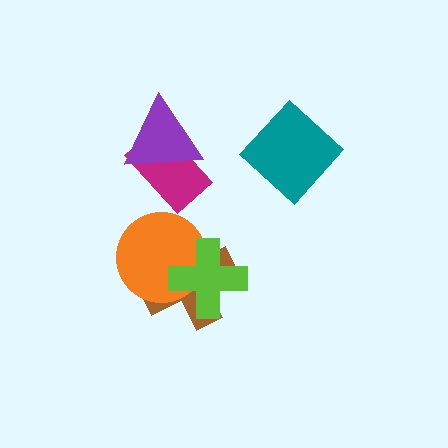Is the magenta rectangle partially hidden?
Yes, it is partially covered by another shape.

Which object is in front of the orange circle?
The lime cross is in front of the orange circle.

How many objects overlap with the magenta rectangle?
1 object overlaps with the magenta rectangle.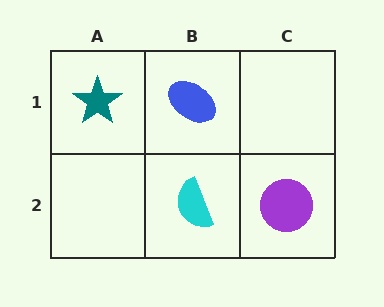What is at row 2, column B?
A cyan semicircle.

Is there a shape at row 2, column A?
No, that cell is empty.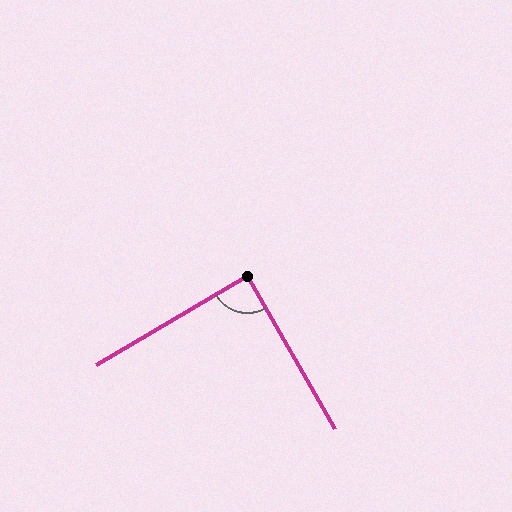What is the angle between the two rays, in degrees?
Approximately 89 degrees.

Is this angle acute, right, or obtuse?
It is approximately a right angle.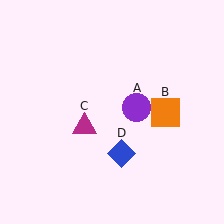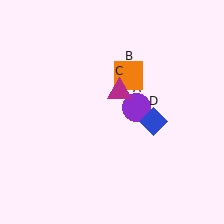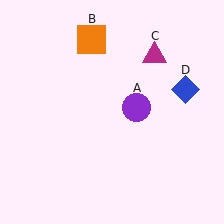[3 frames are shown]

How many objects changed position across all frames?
3 objects changed position: orange square (object B), magenta triangle (object C), blue diamond (object D).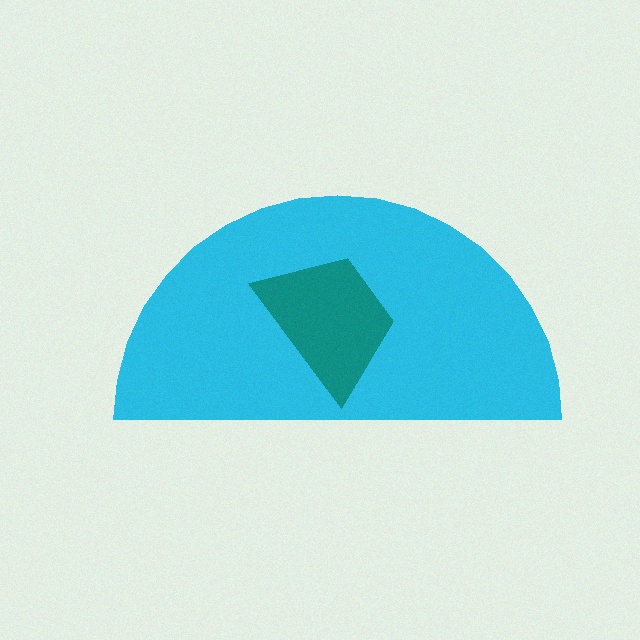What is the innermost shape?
The teal trapezoid.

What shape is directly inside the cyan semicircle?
The teal trapezoid.